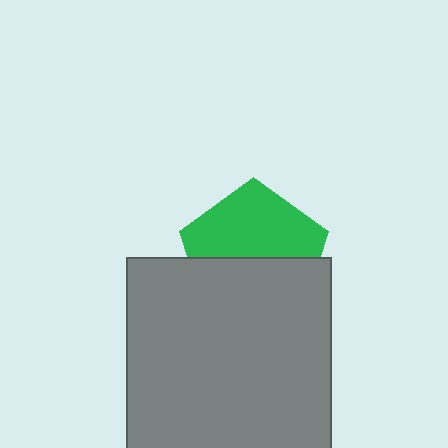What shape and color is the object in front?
The object in front is a gray square.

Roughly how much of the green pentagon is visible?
About half of it is visible (roughly 52%).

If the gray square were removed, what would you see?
You would see the complete green pentagon.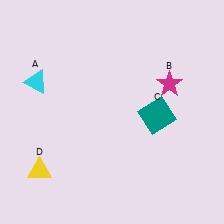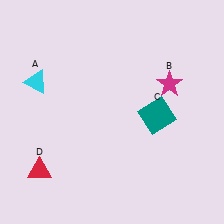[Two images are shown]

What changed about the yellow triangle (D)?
In Image 1, D is yellow. In Image 2, it changed to red.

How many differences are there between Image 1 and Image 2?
There is 1 difference between the two images.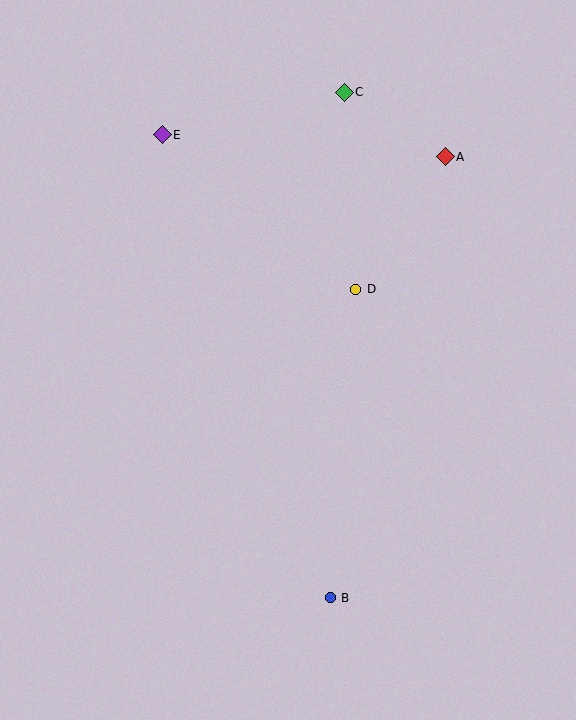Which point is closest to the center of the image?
Point D at (356, 289) is closest to the center.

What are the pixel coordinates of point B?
Point B is at (330, 598).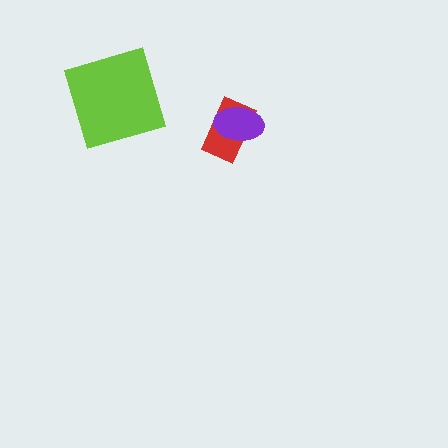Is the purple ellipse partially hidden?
No, no other shape covers it.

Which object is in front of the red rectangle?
The purple ellipse is in front of the red rectangle.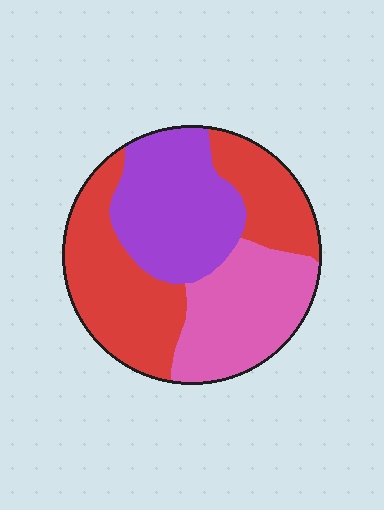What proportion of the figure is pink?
Pink takes up about one quarter (1/4) of the figure.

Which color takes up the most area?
Red, at roughly 45%.